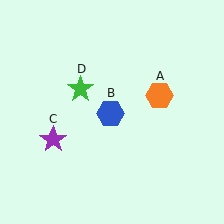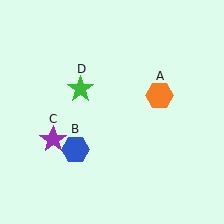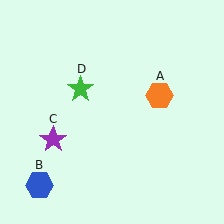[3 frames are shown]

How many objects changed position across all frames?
1 object changed position: blue hexagon (object B).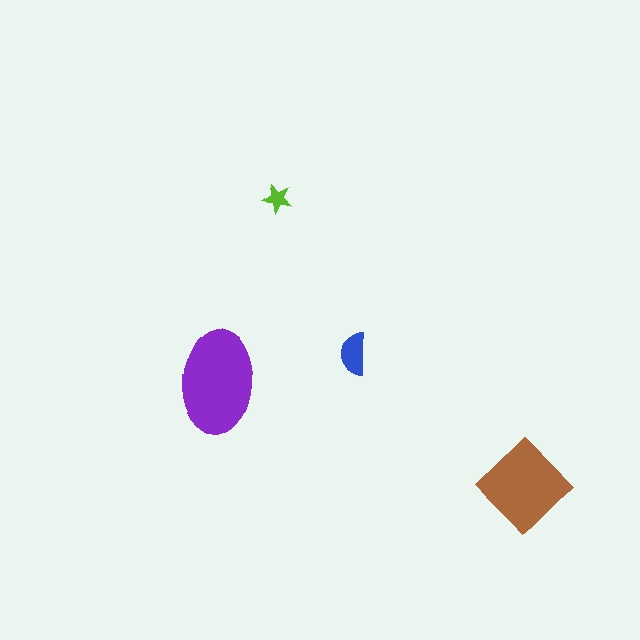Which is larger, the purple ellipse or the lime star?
The purple ellipse.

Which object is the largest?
The purple ellipse.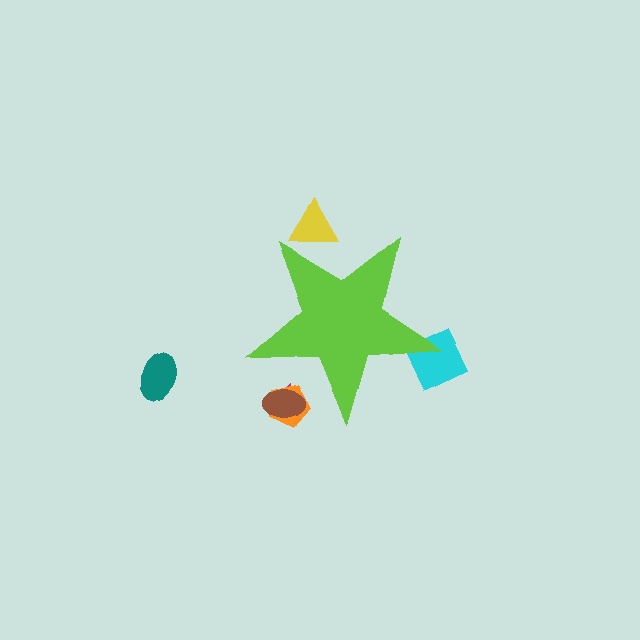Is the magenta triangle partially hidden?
Yes, the magenta triangle is partially hidden behind the lime star.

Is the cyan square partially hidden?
Yes, the cyan square is partially hidden behind the lime star.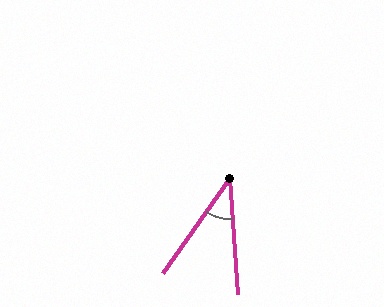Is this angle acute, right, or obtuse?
It is acute.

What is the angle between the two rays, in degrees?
Approximately 39 degrees.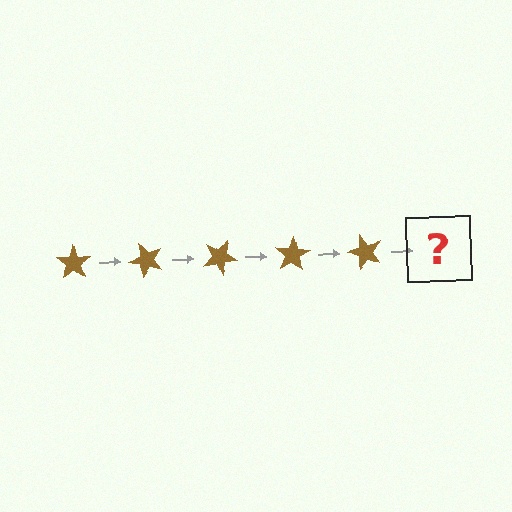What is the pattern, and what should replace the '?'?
The pattern is that the star rotates 50 degrees each step. The '?' should be a brown star rotated 250 degrees.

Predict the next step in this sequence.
The next step is a brown star rotated 250 degrees.